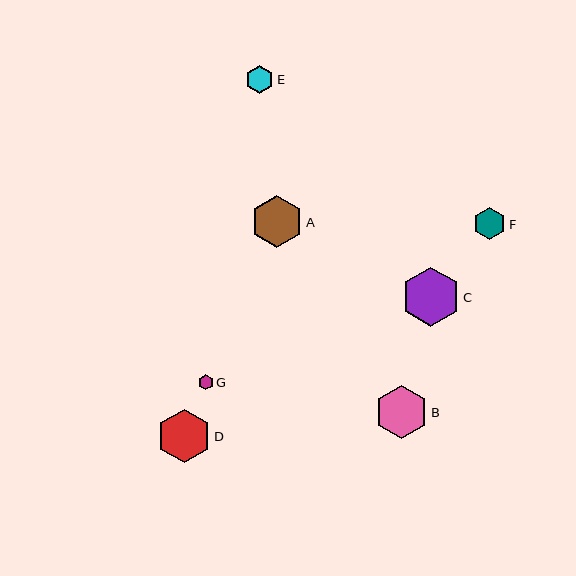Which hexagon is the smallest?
Hexagon G is the smallest with a size of approximately 15 pixels.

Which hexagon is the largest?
Hexagon C is the largest with a size of approximately 59 pixels.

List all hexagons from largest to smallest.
From largest to smallest: C, D, B, A, F, E, G.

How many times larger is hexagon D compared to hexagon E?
Hexagon D is approximately 1.9 times the size of hexagon E.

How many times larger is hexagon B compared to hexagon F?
Hexagon B is approximately 1.6 times the size of hexagon F.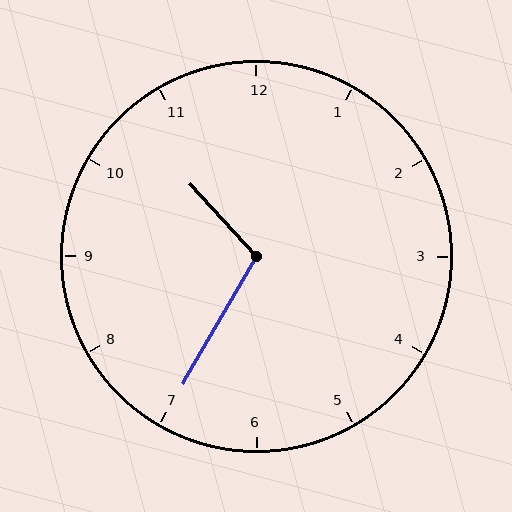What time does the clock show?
10:35.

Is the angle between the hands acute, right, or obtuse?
It is obtuse.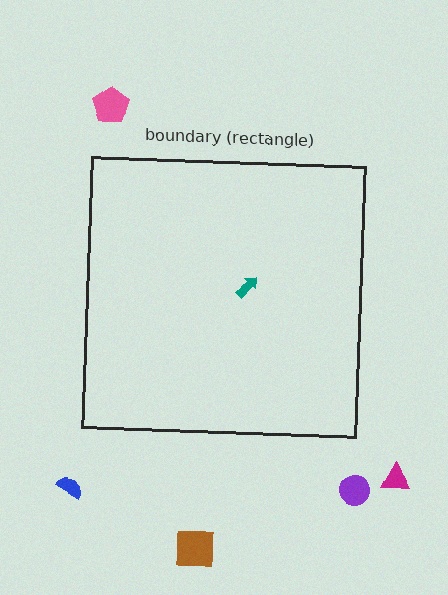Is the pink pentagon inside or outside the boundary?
Outside.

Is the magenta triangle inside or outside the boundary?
Outside.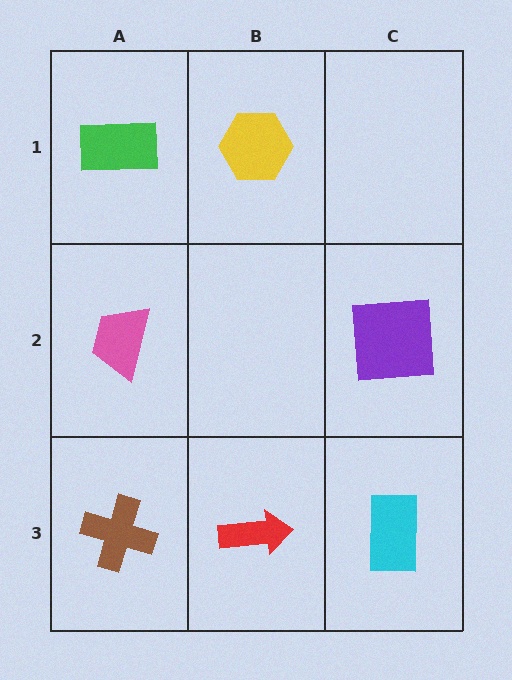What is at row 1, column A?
A green rectangle.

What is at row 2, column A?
A pink trapezoid.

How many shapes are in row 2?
2 shapes.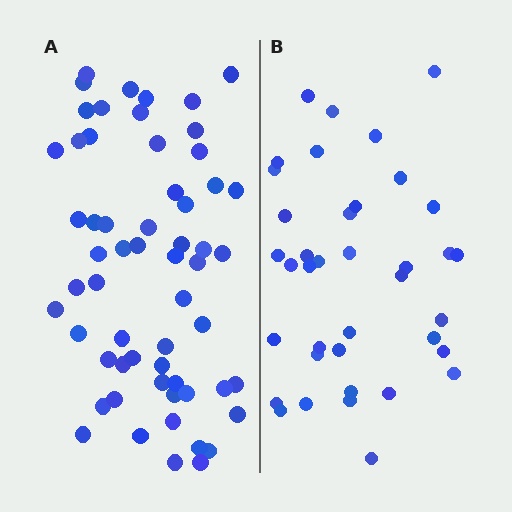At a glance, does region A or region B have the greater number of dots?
Region A (the left region) has more dots.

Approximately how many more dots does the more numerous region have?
Region A has approximately 20 more dots than region B.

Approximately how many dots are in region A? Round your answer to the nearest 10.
About 60 dots. (The exact count is 59, which rounds to 60.)